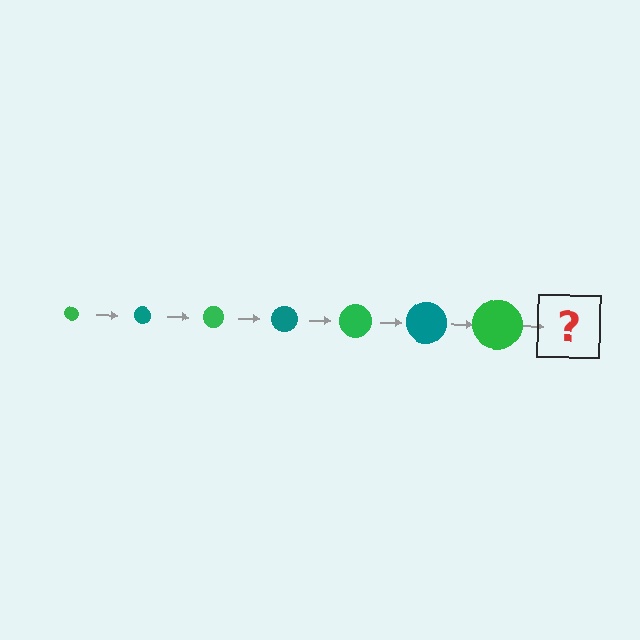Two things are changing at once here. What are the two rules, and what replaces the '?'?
The two rules are that the circle grows larger each step and the color cycles through green and teal. The '?' should be a teal circle, larger than the previous one.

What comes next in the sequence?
The next element should be a teal circle, larger than the previous one.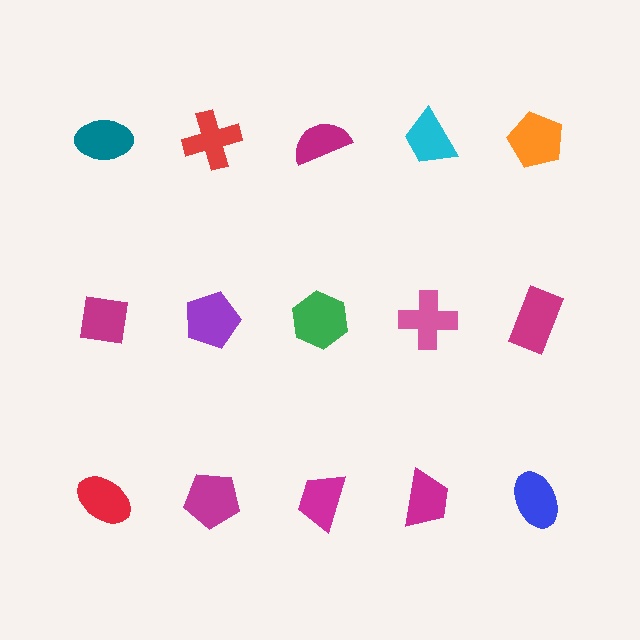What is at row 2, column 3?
A green hexagon.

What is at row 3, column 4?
A magenta trapezoid.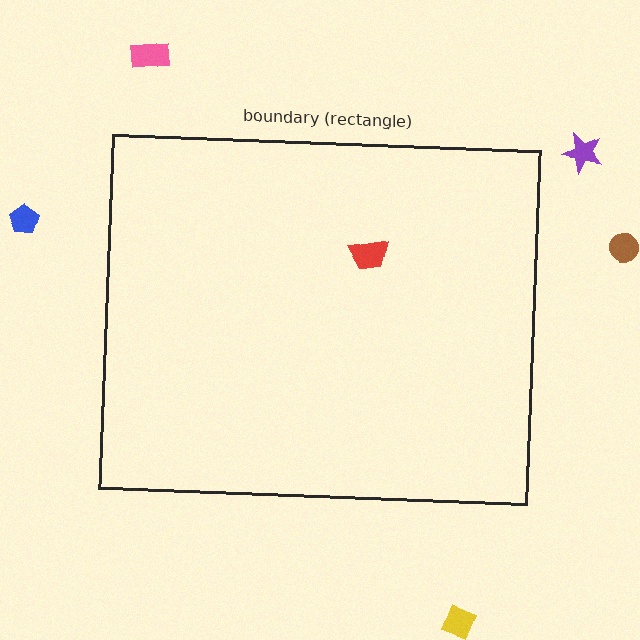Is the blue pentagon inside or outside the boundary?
Outside.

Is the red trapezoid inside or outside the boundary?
Inside.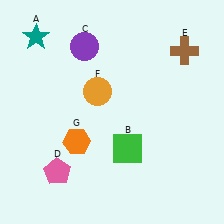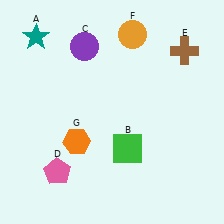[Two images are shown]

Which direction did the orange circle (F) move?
The orange circle (F) moved up.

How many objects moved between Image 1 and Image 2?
1 object moved between the two images.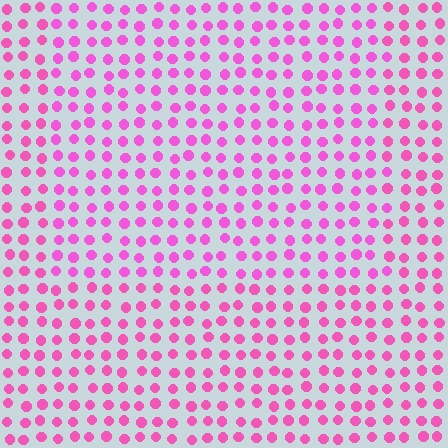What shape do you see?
I see a rectangle.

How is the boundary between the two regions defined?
The boundary is defined purely by a slight shift in hue (about 14 degrees). Spacing, size, and orientation are identical on both sides.